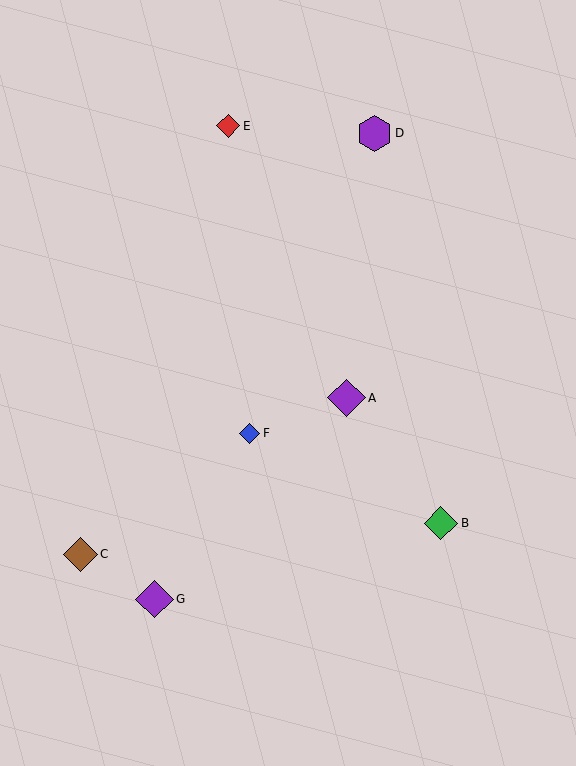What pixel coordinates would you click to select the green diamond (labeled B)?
Click at (441, 523) to select the green diamond B.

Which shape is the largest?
The purple diamond (labeled A) is the largest.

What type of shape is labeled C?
Shape C is a brown diamond.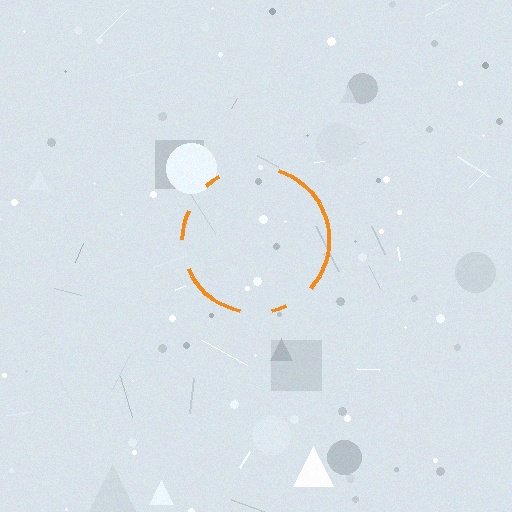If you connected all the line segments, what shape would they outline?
They would outline a circle.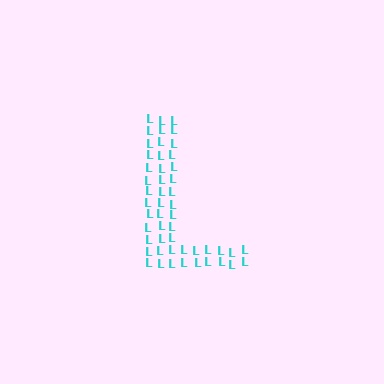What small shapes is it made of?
It is made of small letter L's.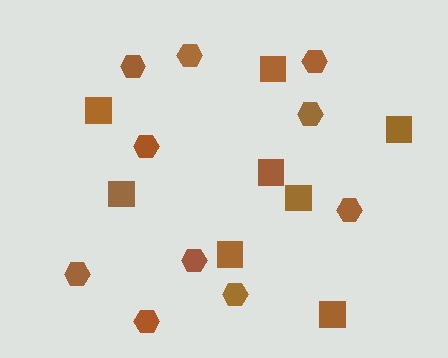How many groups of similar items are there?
There are 2 groups: one group of squares (8) and one group of hexagons (10).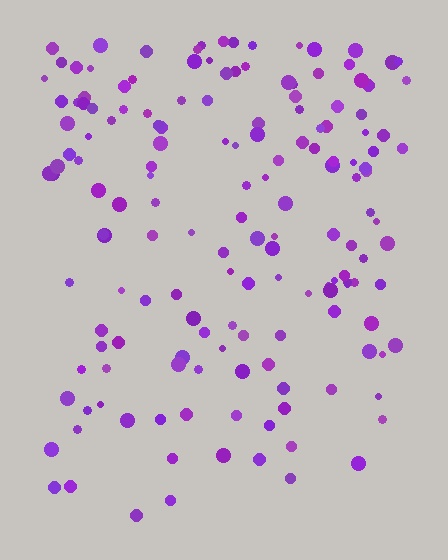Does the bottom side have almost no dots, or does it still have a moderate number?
Still a moderate number, just noticeably fewer than the top.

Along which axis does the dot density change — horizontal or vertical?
Vertical.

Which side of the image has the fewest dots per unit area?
The bottom.